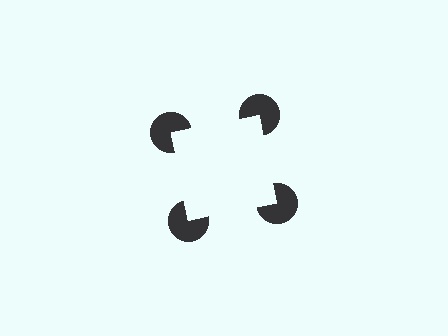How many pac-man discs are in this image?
There are 4 — one at each vertex of the illusory square.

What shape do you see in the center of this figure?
An illusory square — its edges are inferred from the aligned wedge cuts in the pac-man discs, not physically drawn.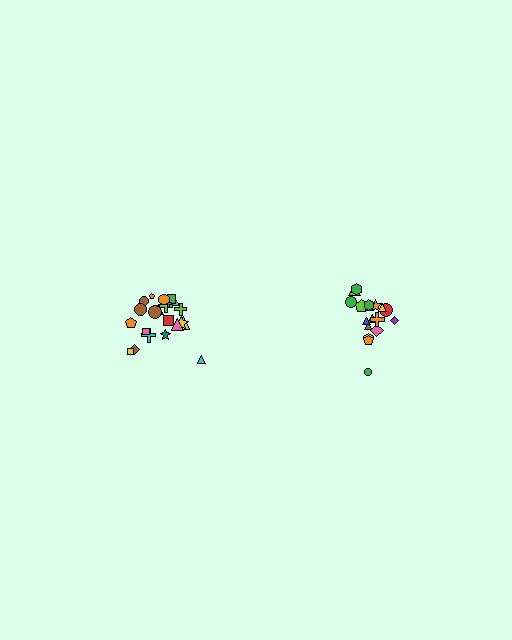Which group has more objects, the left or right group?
The left group.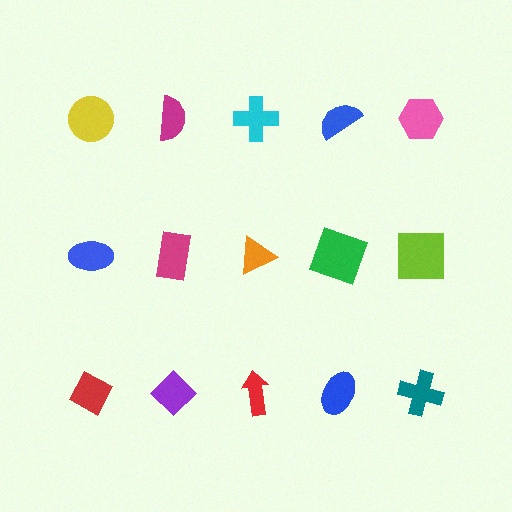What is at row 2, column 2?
A magenta rectangle.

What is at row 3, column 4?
A blue ellipse.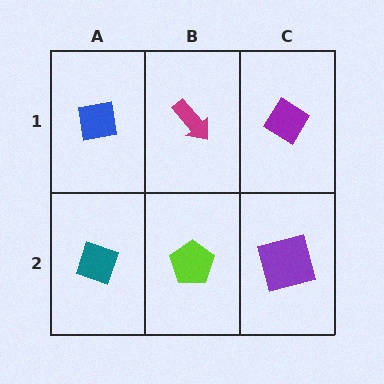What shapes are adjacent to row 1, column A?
A teal diamond (row 2, column A), a magenta arrow (row 1, column B).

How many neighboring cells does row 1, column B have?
3.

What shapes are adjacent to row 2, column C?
A purple diamond (row 1, column C), a lime pentagon (row 2, column B).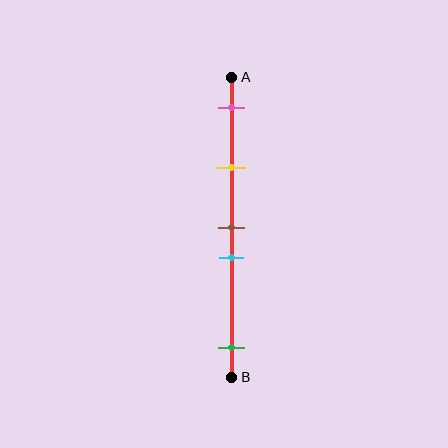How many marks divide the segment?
There are 5 marks dividing the segment.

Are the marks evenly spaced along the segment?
No, the marks are not evenly spaced.